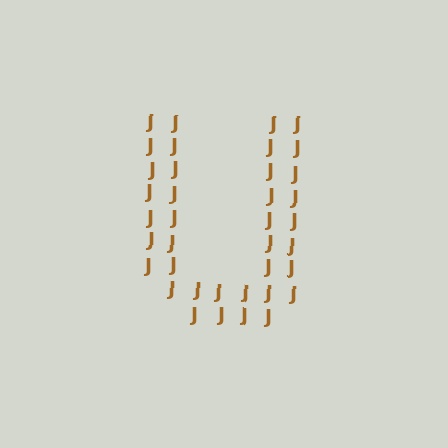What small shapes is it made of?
It is made of small letter J's.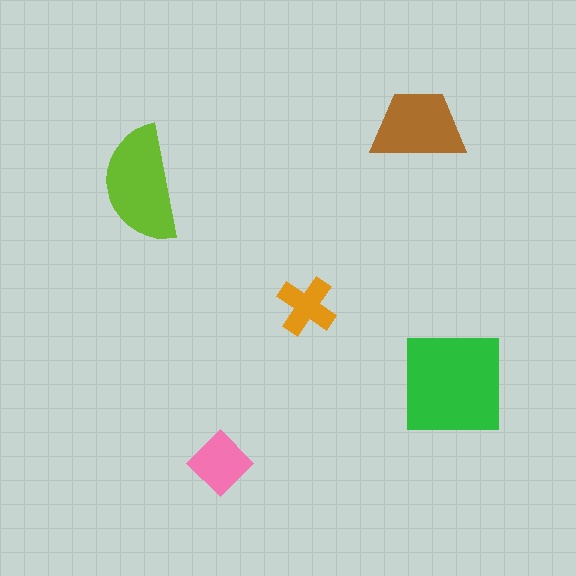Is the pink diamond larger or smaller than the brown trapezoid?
Smaller.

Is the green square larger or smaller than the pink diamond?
Larger.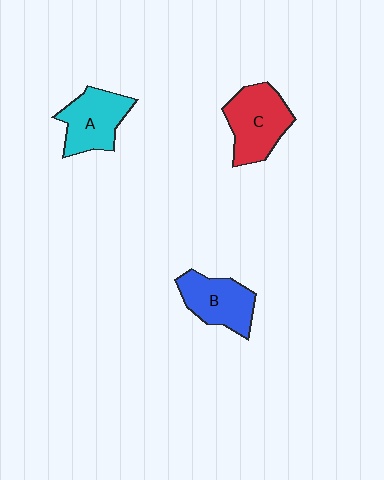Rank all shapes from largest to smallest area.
From largest to smallest: C (red), A (cyan), B (blue).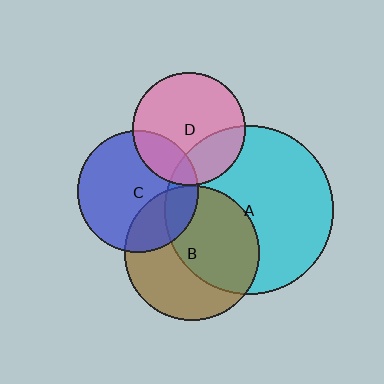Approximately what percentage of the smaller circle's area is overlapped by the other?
Approximately 15%.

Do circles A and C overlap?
Yes.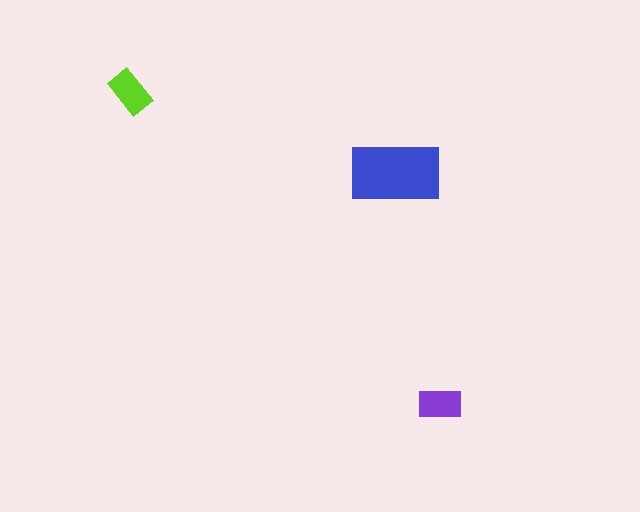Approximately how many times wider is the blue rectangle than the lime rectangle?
About 2 times wider.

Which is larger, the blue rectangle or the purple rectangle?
The blue one.